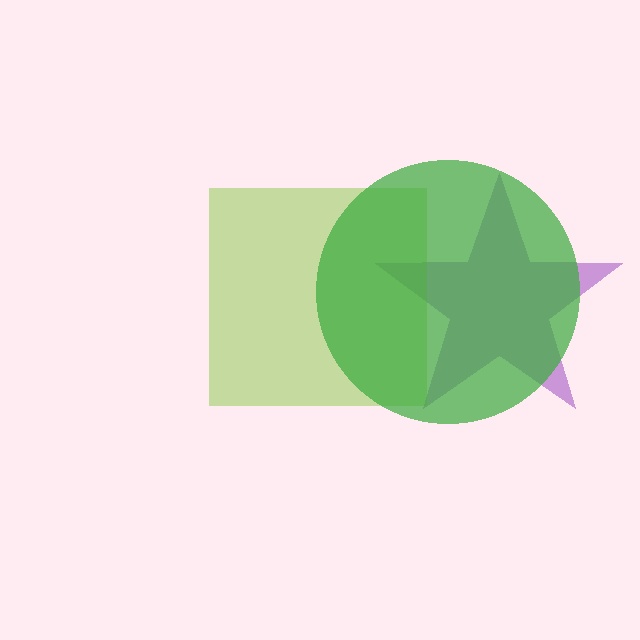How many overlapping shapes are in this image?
There are 3 overlapping shapes in the image.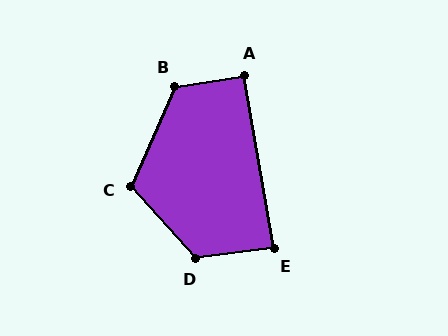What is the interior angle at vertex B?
Approximately 123 degrees (obtuse).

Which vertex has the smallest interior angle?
E, at approximately 88 degrees.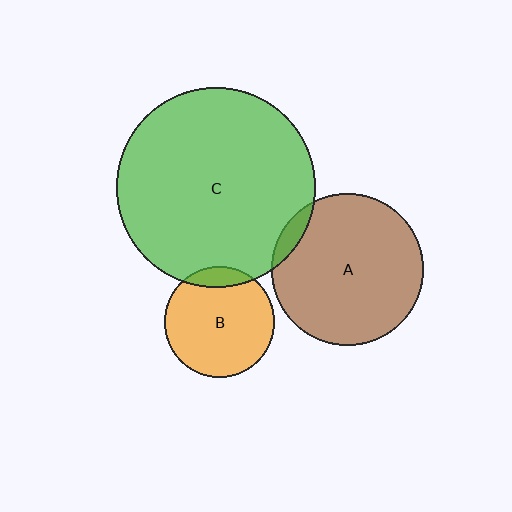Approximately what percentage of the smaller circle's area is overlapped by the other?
Approximately 10%.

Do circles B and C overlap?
Yes.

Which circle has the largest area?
Circle C (green).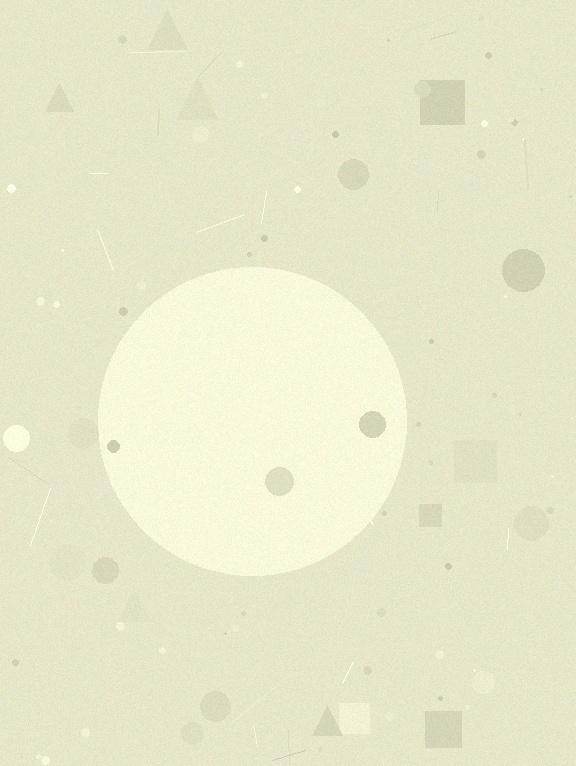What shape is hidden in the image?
A circle is hidden in the image.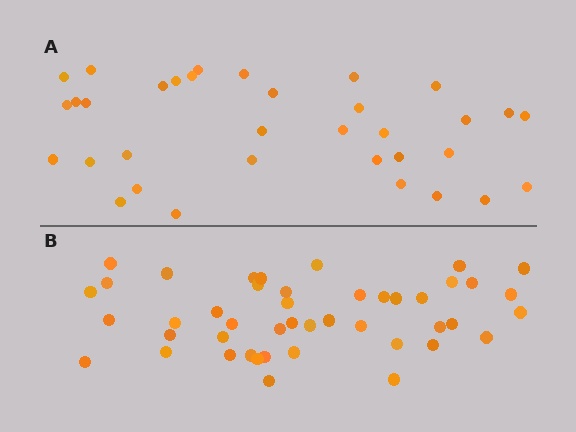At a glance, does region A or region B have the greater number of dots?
Region B (the bottom region) has more dots.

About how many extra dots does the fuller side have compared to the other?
Region B has roughly 12 or so more dots than region A.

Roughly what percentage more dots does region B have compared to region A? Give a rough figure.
About 30% more.